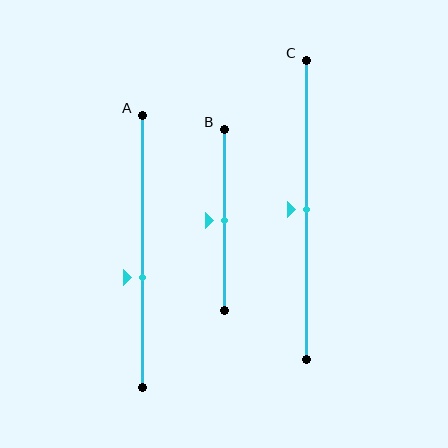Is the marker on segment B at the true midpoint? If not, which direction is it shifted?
Yes, the marker on segment B is at the true midpoint.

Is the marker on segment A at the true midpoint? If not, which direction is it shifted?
No, the marker on segment A is shifted downward by about 10% of the segment length.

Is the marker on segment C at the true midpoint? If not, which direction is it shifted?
Yes, the marker on segment C is at the true midpoint.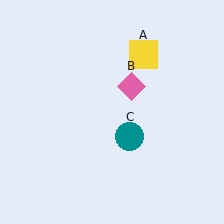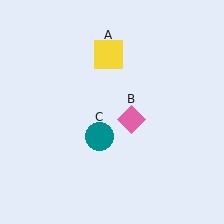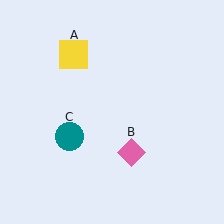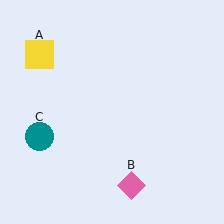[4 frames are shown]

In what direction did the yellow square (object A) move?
The yellow square (object A) moved left.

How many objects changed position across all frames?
3 objects changed position: yellow square (object A), pink diamond (object B), teal circle (object C).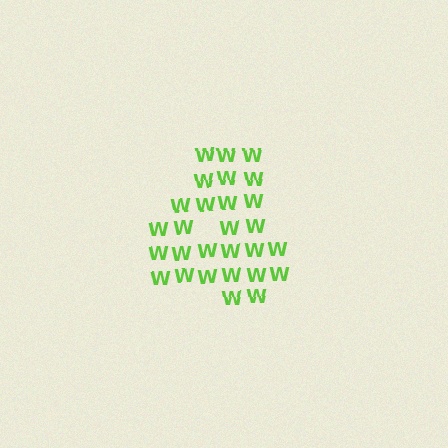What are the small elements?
The small elements are letter W's.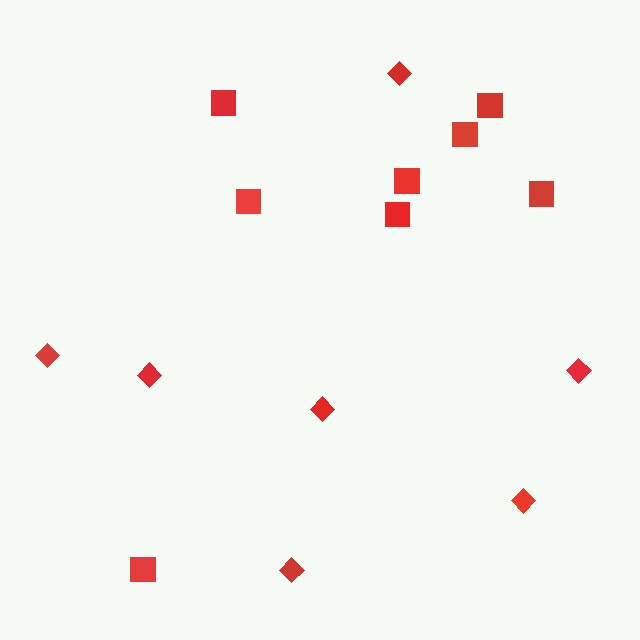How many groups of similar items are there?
There are 2 groups: one group of diamonds (7) and one group of squares (8).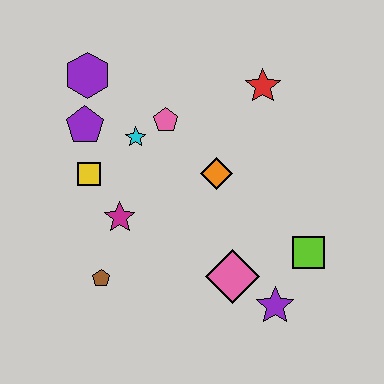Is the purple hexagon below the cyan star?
No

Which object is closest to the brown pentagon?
The magenta star is closest to the brown pentagon.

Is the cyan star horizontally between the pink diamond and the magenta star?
Yes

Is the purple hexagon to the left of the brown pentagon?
Yes